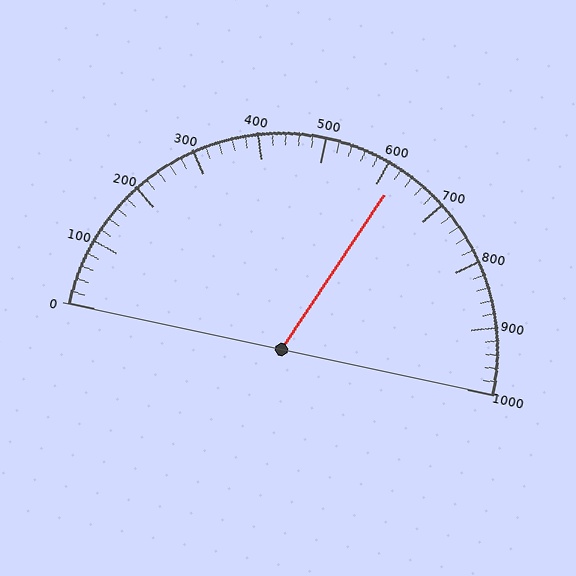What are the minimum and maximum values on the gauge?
The gauge ranges from 0 to 1000.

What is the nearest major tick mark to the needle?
The nearest major tick mark is 600.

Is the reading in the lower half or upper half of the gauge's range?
The reading is in the upper half of the range (0 to 1000).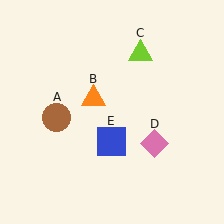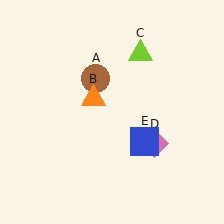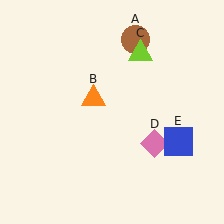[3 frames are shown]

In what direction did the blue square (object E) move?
The blue square (object E) moved right.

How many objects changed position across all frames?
2 objects changed position: brown circle (object A), blue square (object E).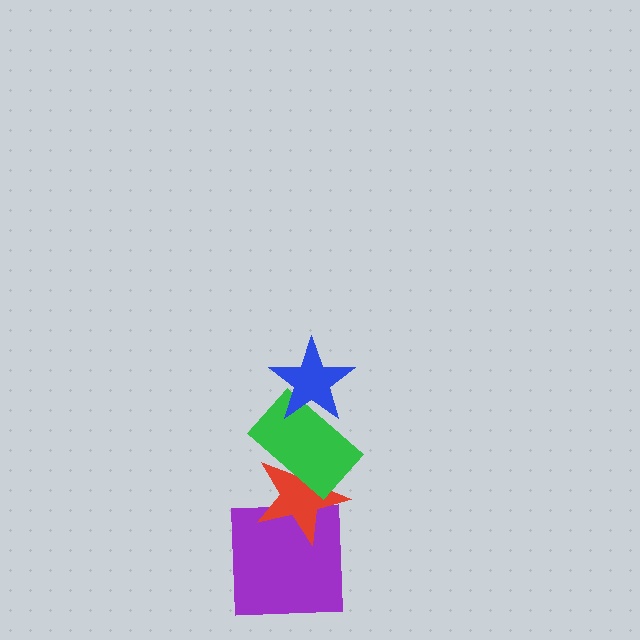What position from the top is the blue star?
The blue star is 1st from the top.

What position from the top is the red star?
The red star is 3rd from the top.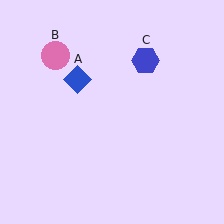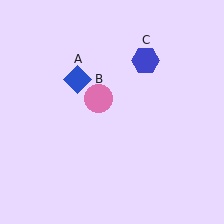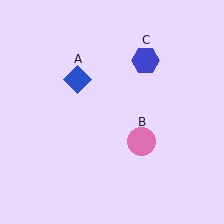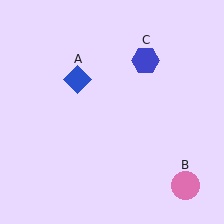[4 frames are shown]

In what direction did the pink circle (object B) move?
The pink circle (object B) moved down and to the right.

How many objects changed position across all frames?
1 object changed position: pink circle (object B).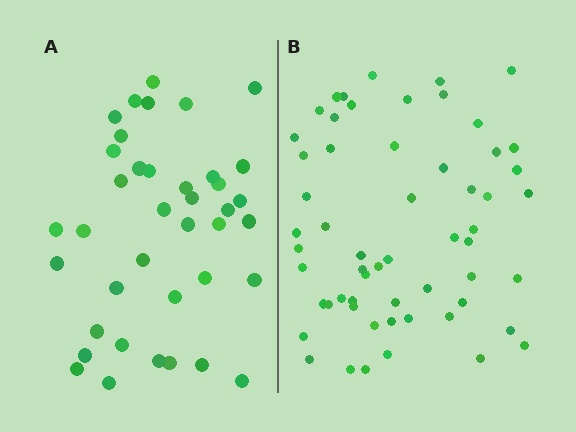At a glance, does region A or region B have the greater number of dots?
Region B (the right region) has more dots.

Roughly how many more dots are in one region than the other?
Region B has approximately 20 more dots than region A.